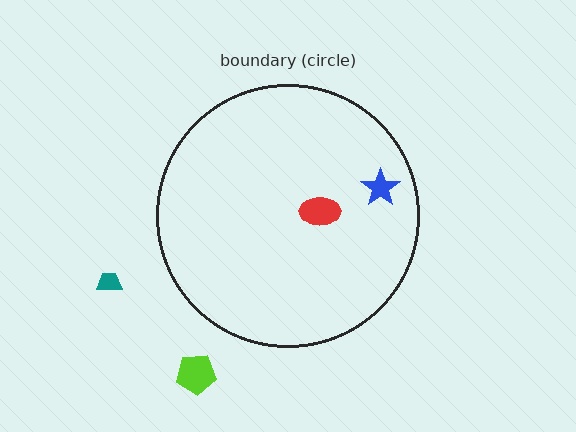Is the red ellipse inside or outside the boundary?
Inside.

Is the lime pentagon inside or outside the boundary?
Outside.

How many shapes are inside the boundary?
2 inside, 2 outside.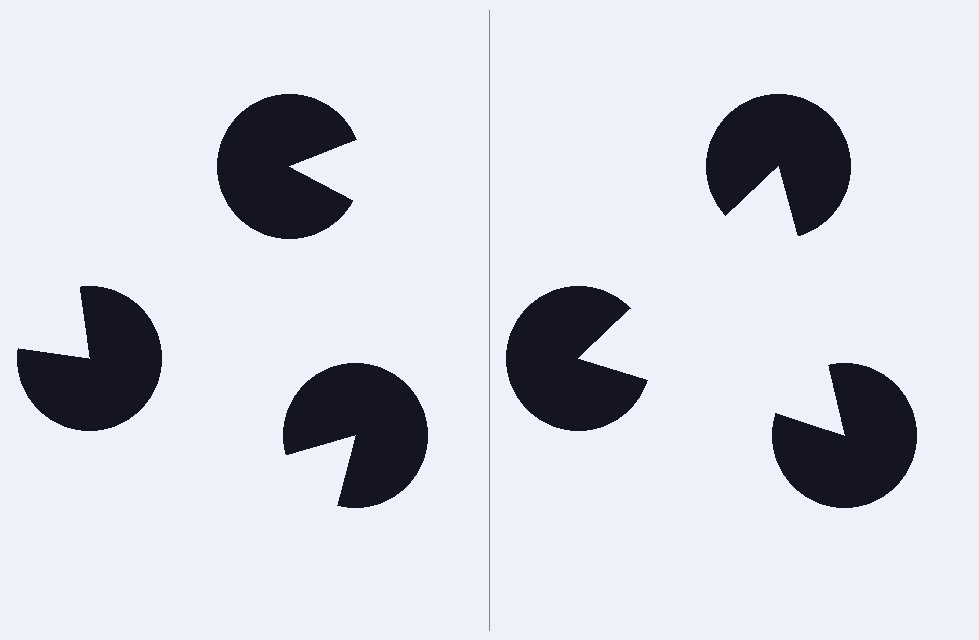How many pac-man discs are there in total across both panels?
6 — 3 on each side.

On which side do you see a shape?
An illusory triangle appears on the right side. On the left side the wedge cuts are rotated, so no coherent shape forms.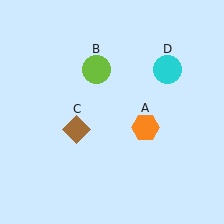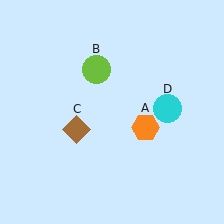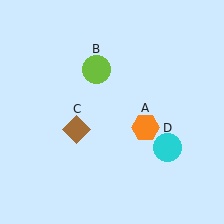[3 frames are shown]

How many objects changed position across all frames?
1 object changed position: cyan circle (object D).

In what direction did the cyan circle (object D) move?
The cyan circle (object D) moved down.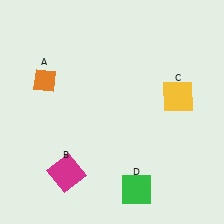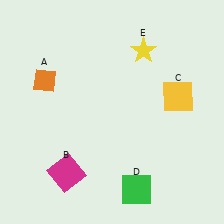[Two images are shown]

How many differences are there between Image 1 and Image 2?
There is 1 difference between the two images.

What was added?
A yellow star (E) was added in Image 2.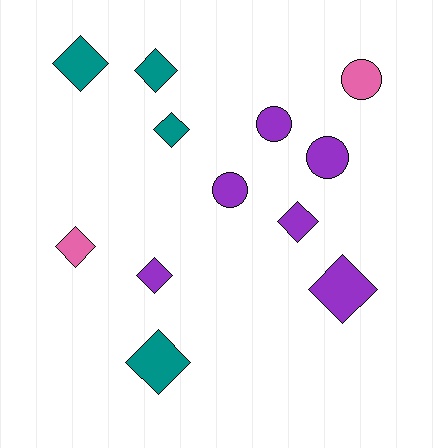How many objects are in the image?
There are 12 objects.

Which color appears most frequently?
Purple, with 6 objects.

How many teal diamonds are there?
There are 4 teal diamonds.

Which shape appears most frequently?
Diamond, with 8 objects.